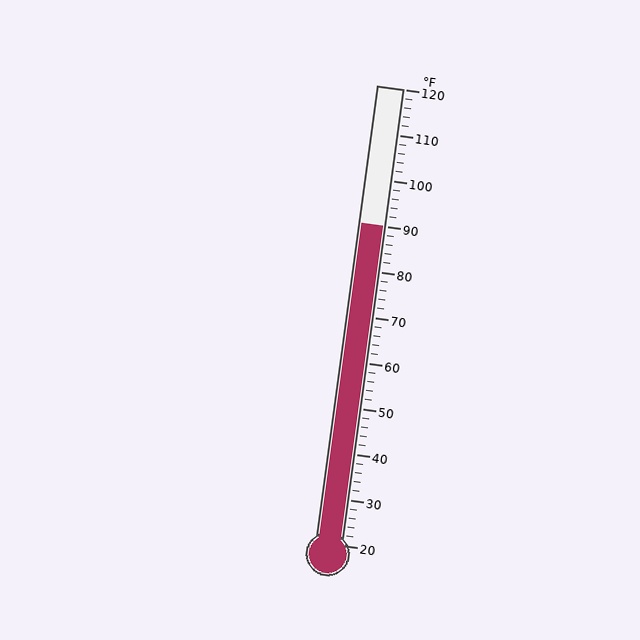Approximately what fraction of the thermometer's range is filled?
The thermometer is filled to approximately 70% of its range.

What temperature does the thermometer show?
The thermometer shows approximately 90°F.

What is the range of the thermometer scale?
The thermometer scale ranges from 20°F to 120°F.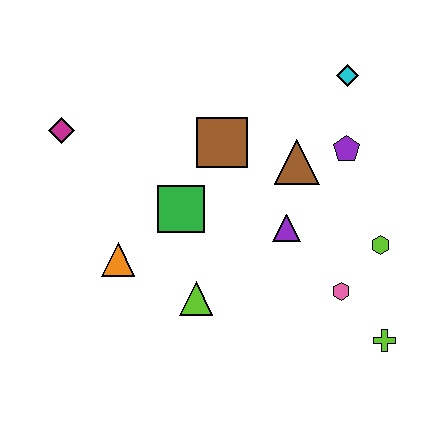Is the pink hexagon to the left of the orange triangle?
No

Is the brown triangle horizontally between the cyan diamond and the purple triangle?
Yes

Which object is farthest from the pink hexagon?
The magenta diamond is farthest from the pink hexagon.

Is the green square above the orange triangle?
Yes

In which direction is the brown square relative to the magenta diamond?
The brown square is to the right of the magenta diamond.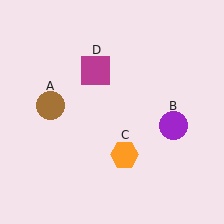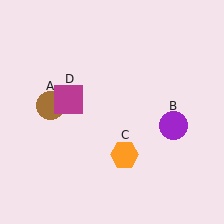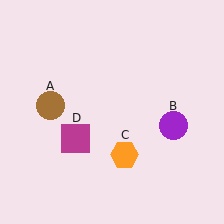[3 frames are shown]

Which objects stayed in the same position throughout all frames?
Brown circle (object A) and purple circle (object B) and orange hexagon (object C) remained stationary.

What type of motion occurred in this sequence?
The magenta square (object D) rotated counterclockwise around the center of the scene.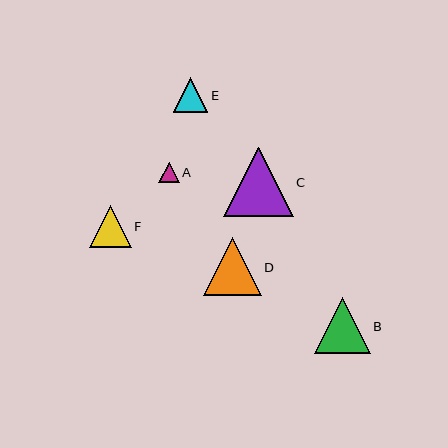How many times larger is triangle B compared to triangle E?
Triangle B is approximately 1.6 times the size of triangle E.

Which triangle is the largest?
Triangle C is the largest with a size of approximately 69 pixels.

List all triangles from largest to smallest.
From largest to smallest: C, D, B, F, E, A.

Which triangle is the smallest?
Triangle A is the smallest with a size of approximately 20 pixels.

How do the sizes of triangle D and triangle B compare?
Triangle D and triangle B are approximately the same size.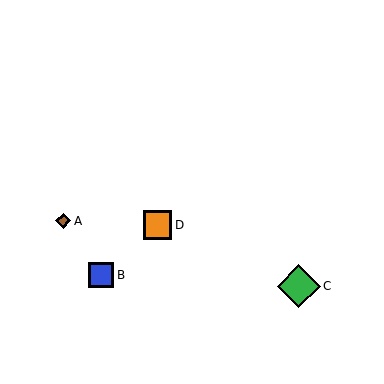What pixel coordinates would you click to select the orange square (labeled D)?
Click at (158, 225) to select the orange square D.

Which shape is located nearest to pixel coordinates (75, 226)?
The brown diamond (labeled A) at (63, 221) is nearest to that location.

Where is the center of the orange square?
The center of the orange square is at (158, 225).